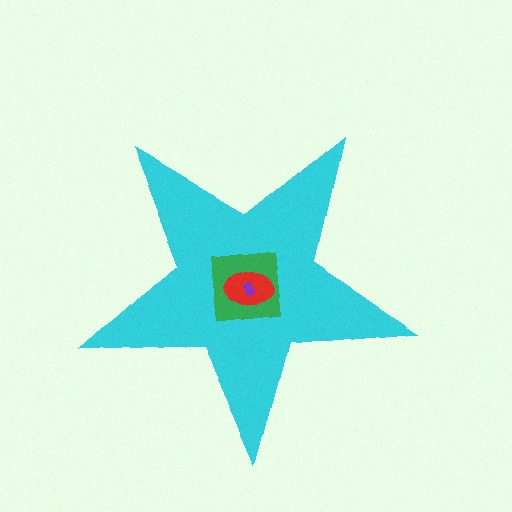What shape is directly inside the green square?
The red ellipse.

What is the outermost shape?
The cyan star.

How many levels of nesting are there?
4.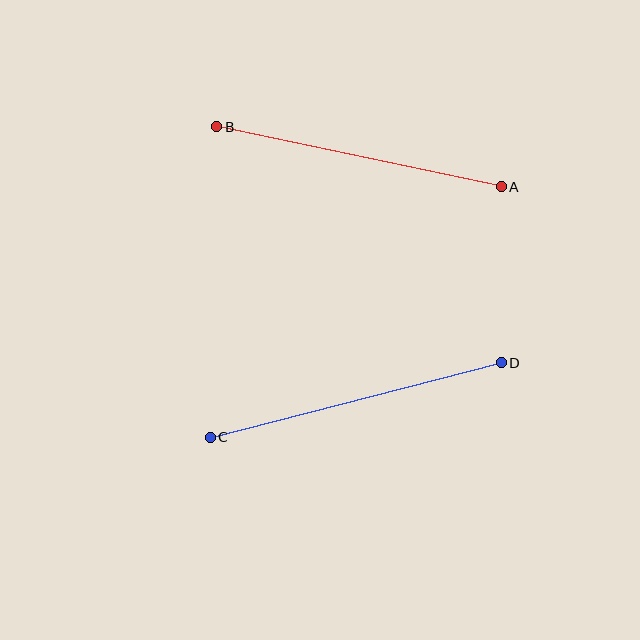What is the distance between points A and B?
The distance is approximately 290 pixels.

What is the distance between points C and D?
The distance is approximately 300 pixels.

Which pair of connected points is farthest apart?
Points C and D are farthest apart.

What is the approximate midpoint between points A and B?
The midpoint is at approximately (359, 157) pixels.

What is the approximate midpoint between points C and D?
The midpoint is at approximately (356, 400) pixels.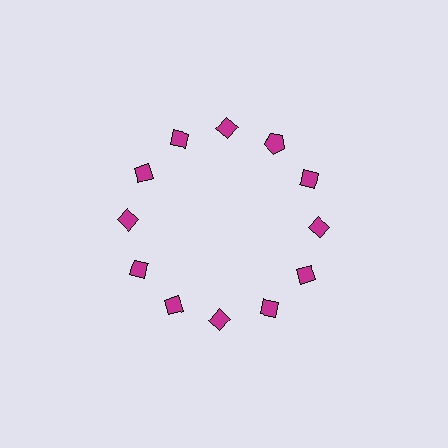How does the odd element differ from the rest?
It has a different shape: pentagon instead of diamond.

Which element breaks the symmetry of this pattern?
The magenta pentagon at roughly the 1 o'clock position breaks the symmetry. All other shapes are magenta diamonds.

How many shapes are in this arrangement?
There are 12 shapes arranged in a ring pattern.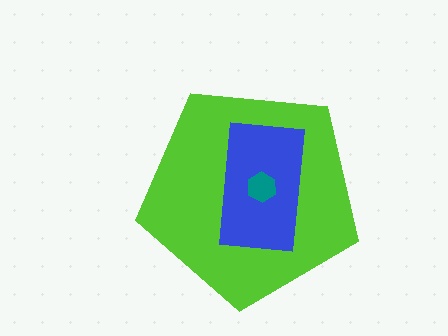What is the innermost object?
The teal hexagon.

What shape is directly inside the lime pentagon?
The blue rectangle.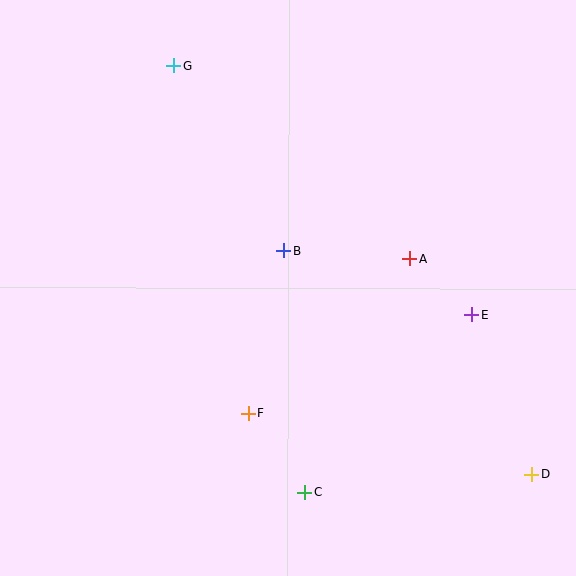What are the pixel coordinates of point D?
Point D is at (532, 474).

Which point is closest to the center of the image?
Point B at (284, 251) is closest to the center.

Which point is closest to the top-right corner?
Point A is closest to the top-right corner.